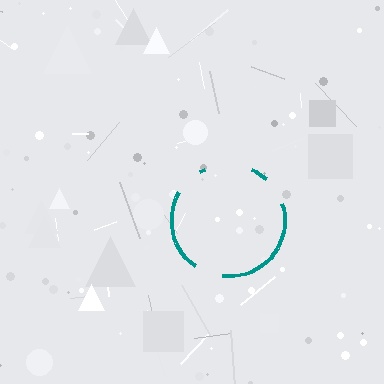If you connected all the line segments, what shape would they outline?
They would outline a circle.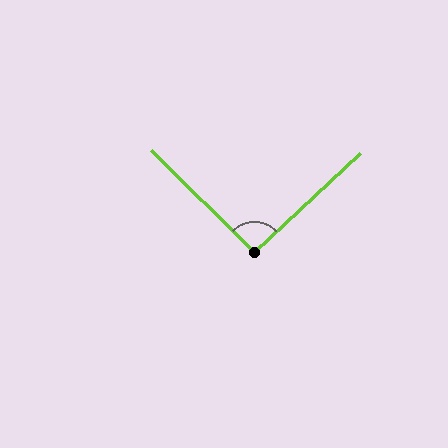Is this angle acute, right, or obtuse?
It is approximately a right angle.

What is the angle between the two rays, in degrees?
Approximately 92 degrees.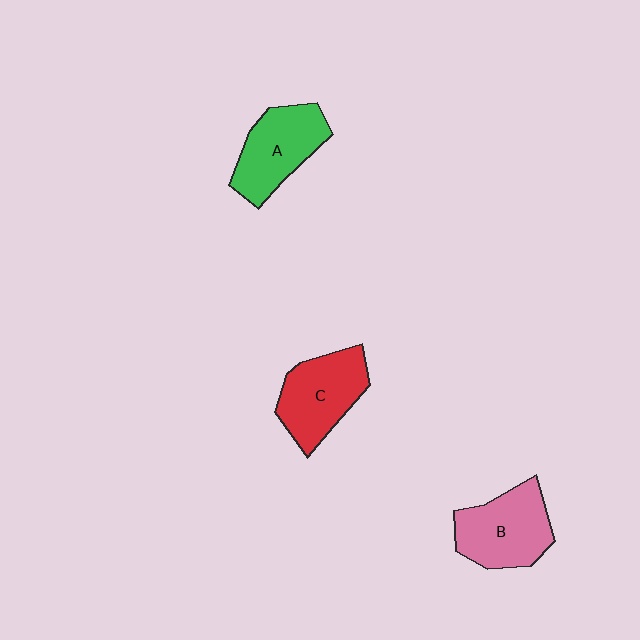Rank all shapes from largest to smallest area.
From largest to smallest: B (pink), C (red), A (green).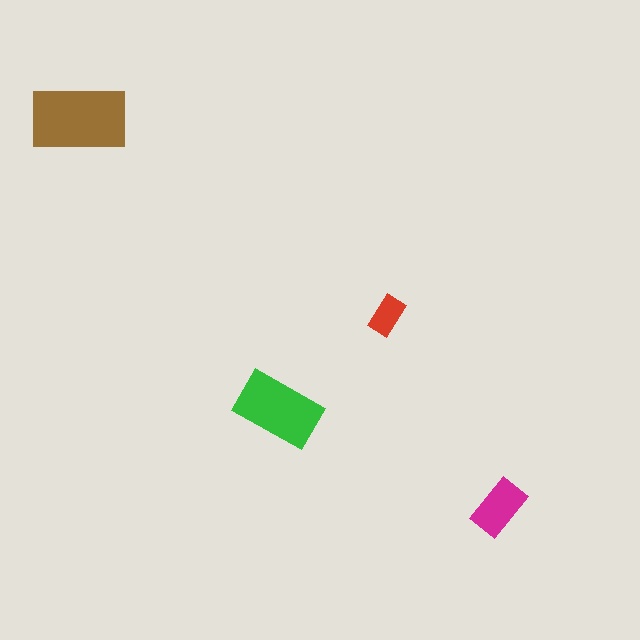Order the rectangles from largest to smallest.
the brown one, the green one, the magenta one, the red one.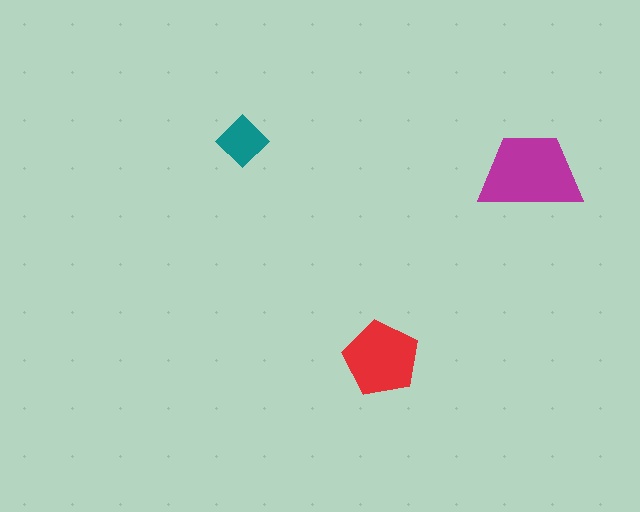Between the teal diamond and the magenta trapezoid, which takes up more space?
The magenta trapezoid.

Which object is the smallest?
The teal diamond.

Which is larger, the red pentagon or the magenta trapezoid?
The magenta trapezoid.